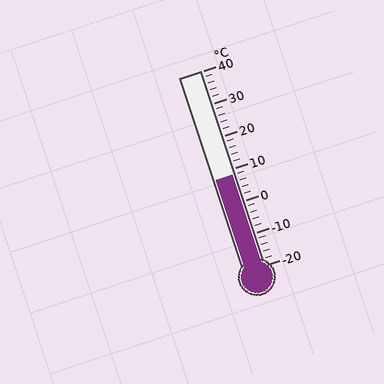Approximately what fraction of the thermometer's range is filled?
The thermometer is filled to approximately 45% of its range.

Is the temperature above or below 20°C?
The temperature is below 20°C.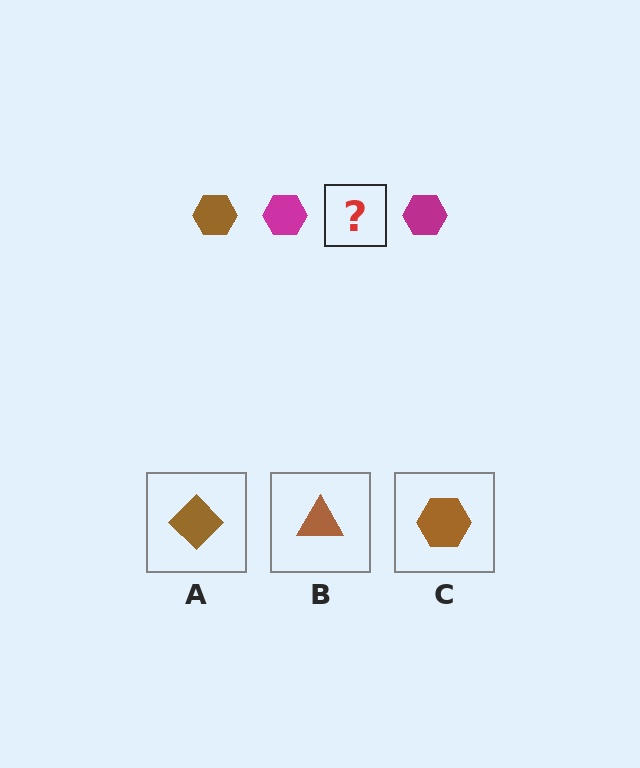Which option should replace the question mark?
Option C.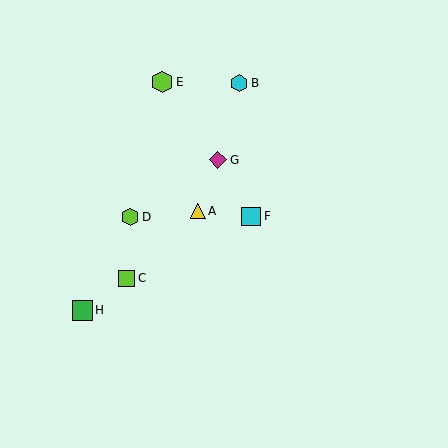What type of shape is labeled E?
Shape E is a lime hexagon.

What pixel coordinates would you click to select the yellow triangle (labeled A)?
Click at (198, 211) to select the yellow triangle A.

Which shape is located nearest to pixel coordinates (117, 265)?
The lime square (labeled C) at (127, 278) is nearest to that location.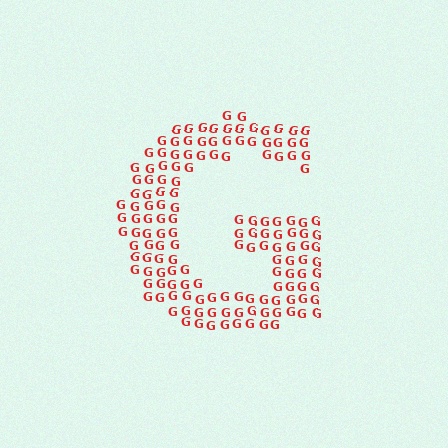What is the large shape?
The large shape is the letter G.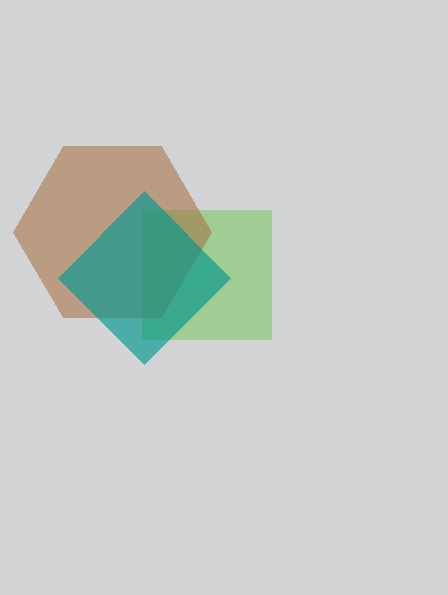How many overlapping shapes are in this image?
There are 3 overlapping shapes in the image.